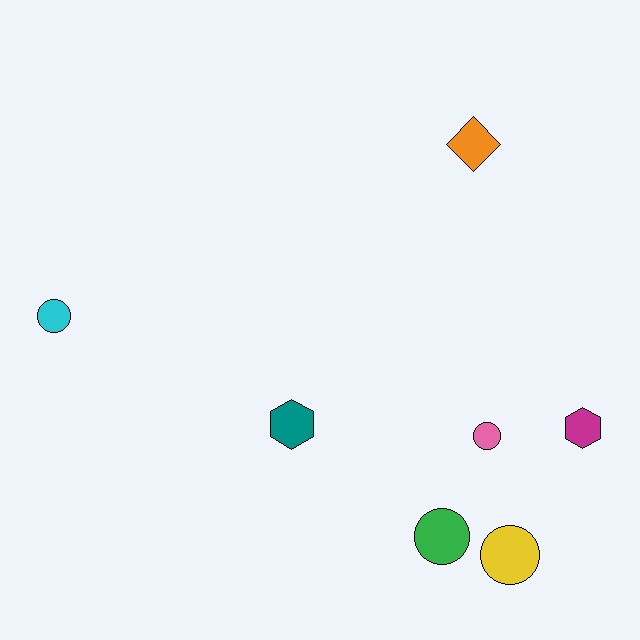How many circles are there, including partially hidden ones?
There are 4 circles.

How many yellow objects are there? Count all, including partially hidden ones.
There is 1 yellow object.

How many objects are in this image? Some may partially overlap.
There are 7 objects.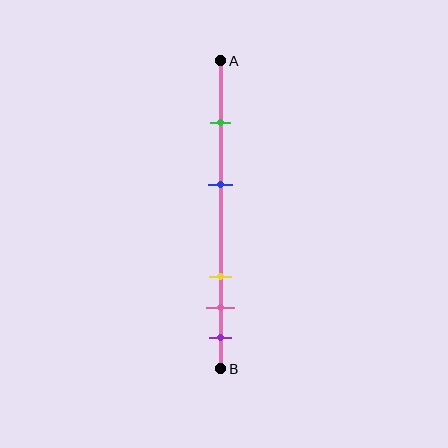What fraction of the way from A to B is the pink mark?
The pink mark is approximately 80% (0.8) of the way from A to B.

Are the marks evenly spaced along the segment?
No, the marks are not evenly spaced.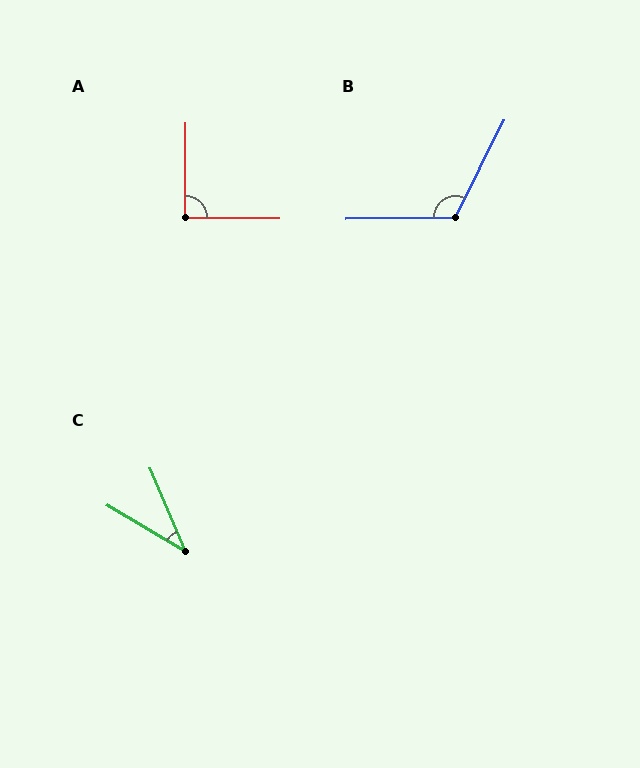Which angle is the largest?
B, at approximately 117 degrees.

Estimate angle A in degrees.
Approximately 90 degrees.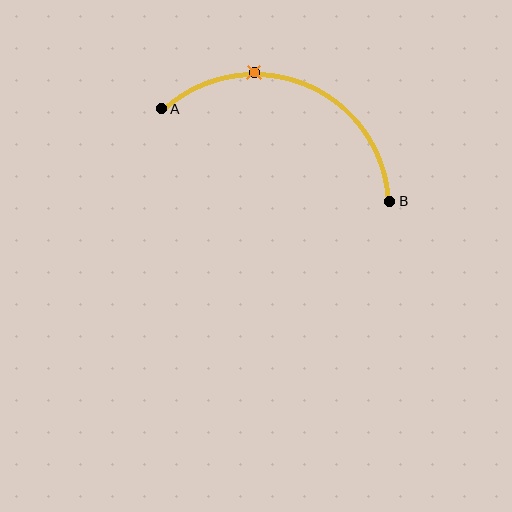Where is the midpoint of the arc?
The arc midpoint is the point on the curve farthest from the straight line joining A and B. It sits above that line.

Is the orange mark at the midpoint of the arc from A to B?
No. The orange mark lies on the arc but is closer to endpoint A. The arc midpoint would be at the point on the curve equidistant along the arc from both A and B.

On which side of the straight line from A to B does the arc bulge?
The arc bulges above the straight line connecting A and B.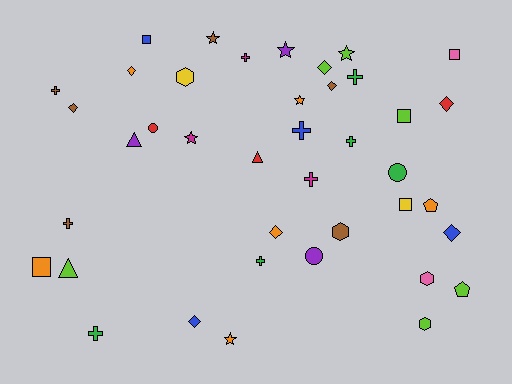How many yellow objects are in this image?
There are 2 yellow objects.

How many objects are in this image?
There are 40 objects.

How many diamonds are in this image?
There are 8 diamonds.